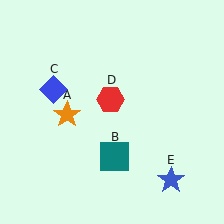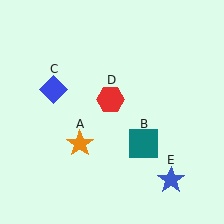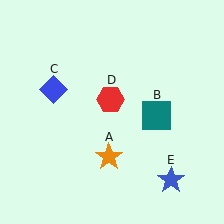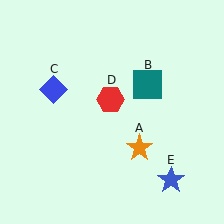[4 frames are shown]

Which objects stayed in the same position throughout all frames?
Blue diamond (object C) and red hexagon (object D) and blue star (object E) remained stationary.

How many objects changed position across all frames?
2 objects changed position: orange star (object A), teal square (object B).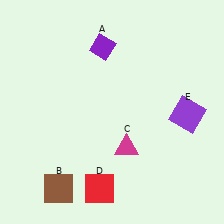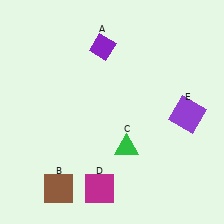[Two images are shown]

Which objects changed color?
C changed from magenta to green. D changed from red to magenta.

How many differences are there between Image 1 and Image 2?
There are 2 differences between the two images.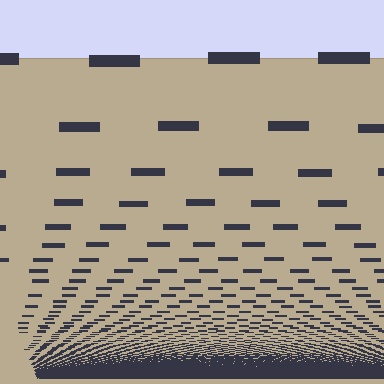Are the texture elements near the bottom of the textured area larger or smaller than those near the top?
Smaller. The gradient is inverted — elements near the bottom are smaller and denser.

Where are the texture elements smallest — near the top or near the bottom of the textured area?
Near the bottom.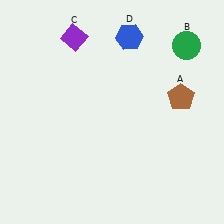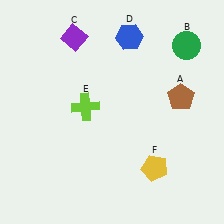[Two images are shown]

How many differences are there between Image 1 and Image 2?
There are 2 differences between the two images.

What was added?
A lime cross (E), a yellow pentagon (F) were added in Image 2.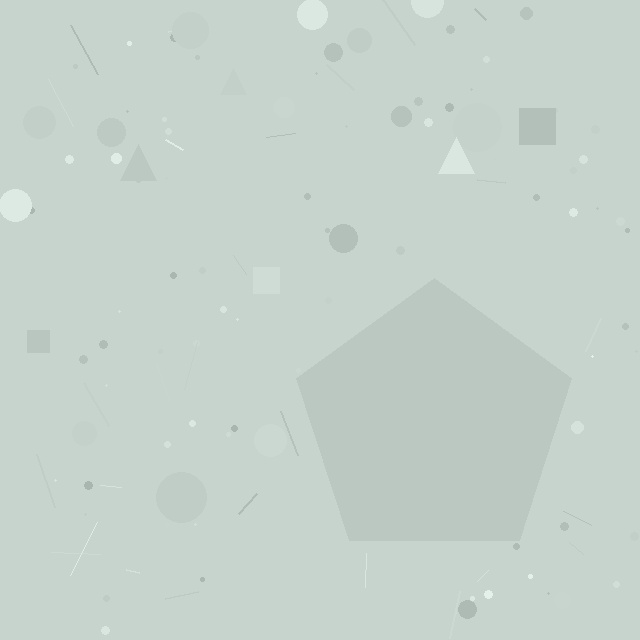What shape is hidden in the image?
A pentagon is hidden in the image.